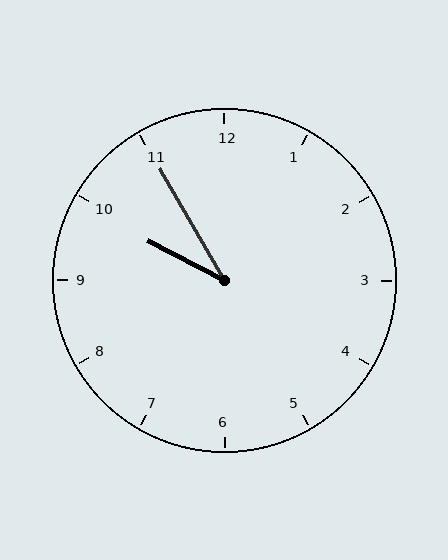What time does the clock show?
9:55.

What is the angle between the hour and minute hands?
Approximately 32 degrees.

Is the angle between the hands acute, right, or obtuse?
It is acute.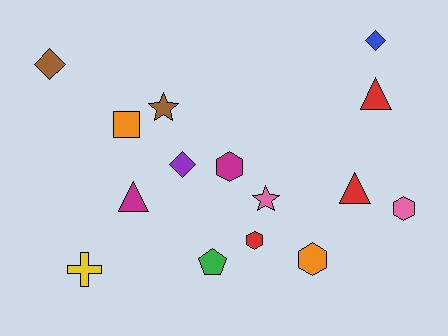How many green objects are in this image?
There is 1 green object.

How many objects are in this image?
There are 15 objects.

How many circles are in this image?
There are no circles.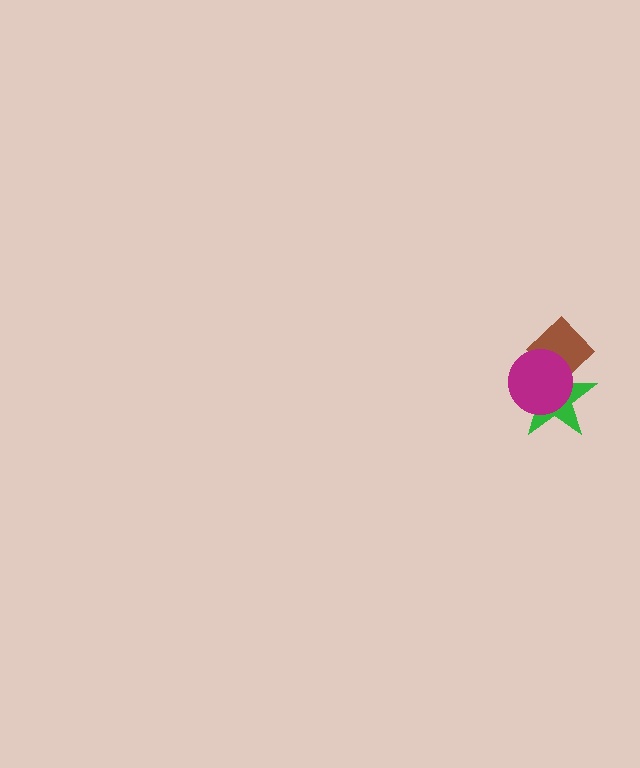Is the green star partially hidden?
Yes, it is partially covered by another shape.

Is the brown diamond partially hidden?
Yes, it is partially covered by another shape.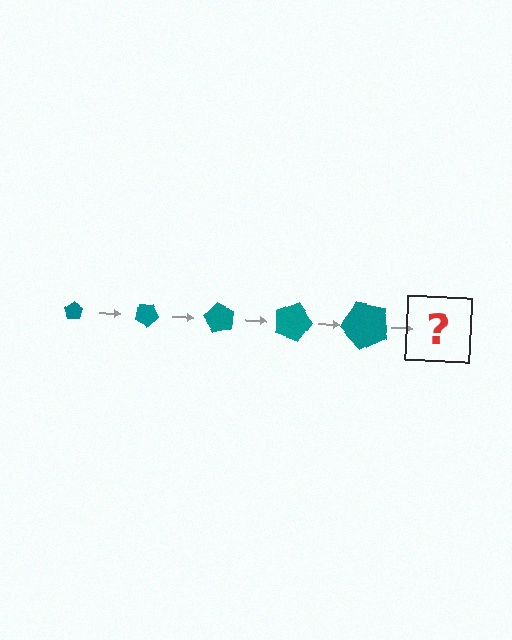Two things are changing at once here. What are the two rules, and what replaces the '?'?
The two rules are that the pentagon grows larger each step and it rotates 30 degrees each step. The '?' should be a pentagon, larger than the previous one and rotated 150 degrees from the start.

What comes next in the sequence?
The next element should be a pentagon, larger than the previous one and rotated 150 degrees from the start.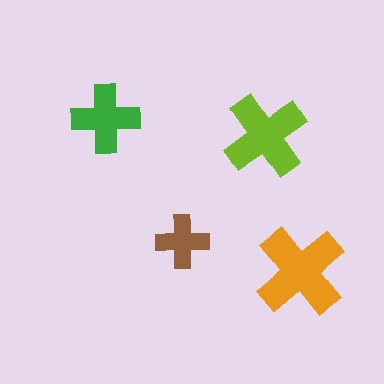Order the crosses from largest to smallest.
the orange one, the lime one, the green one, the brown one.